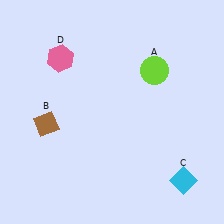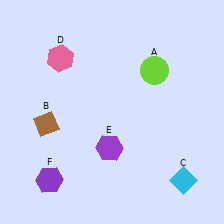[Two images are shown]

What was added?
A purple hexagon (E), a purple hexagon (F) were added in Image 2.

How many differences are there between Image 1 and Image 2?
There are 2 differences between the two images.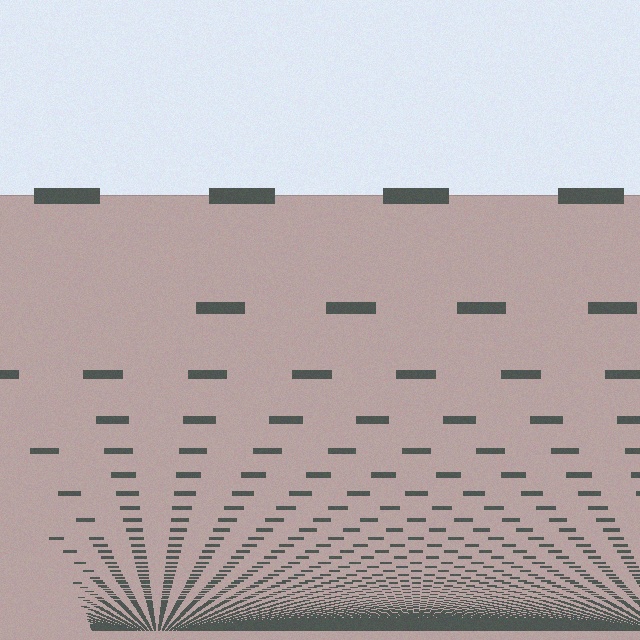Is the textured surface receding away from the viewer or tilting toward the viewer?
The surface appears to tilt toward the viewer. Texture elements get larger and sparser toward the top.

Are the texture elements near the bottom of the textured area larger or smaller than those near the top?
Smaller. The gradient is inverted — elements near the bottom are smaller and denser.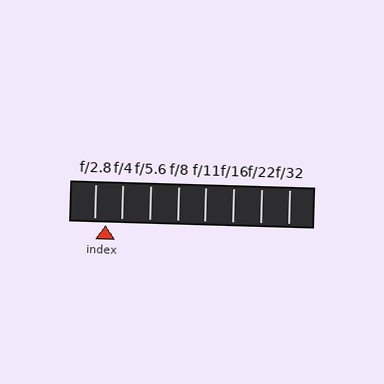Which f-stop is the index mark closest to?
The index mark is closest to f/2.8.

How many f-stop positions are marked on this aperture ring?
There are 8 f-stop positions marked.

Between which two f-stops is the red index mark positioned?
The index mark is between f/2.8 and f/4.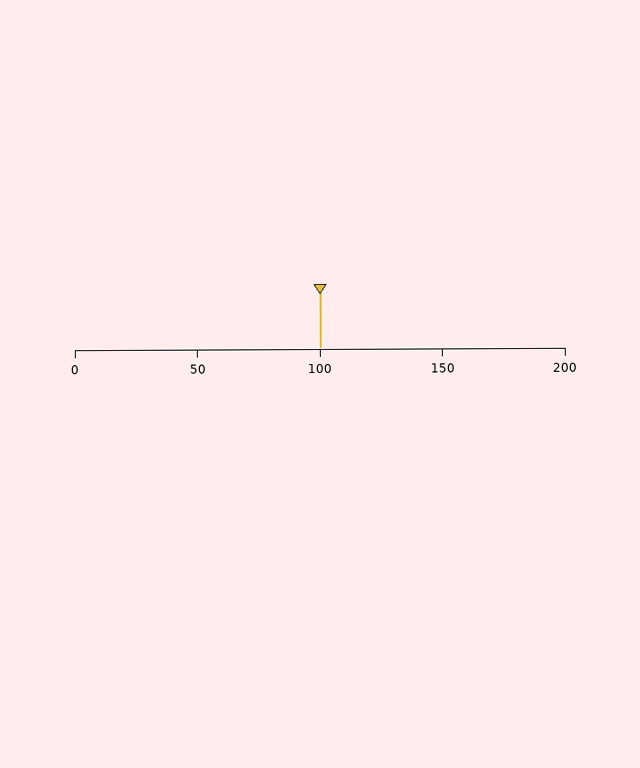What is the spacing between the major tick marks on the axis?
The major ticks are spaced 50 apart.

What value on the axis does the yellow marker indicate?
The marker indicates approximately 100.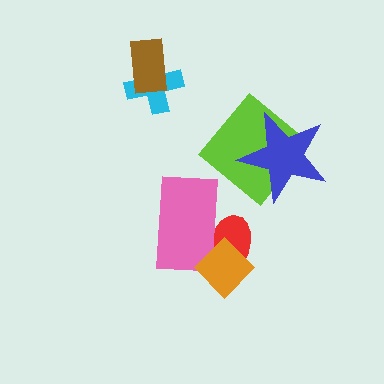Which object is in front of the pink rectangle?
The orange diamond is in front of the pink rectangle.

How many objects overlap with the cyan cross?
1 object overlaps with the cyan cross.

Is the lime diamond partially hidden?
Yes, it is partially covered by another shape.